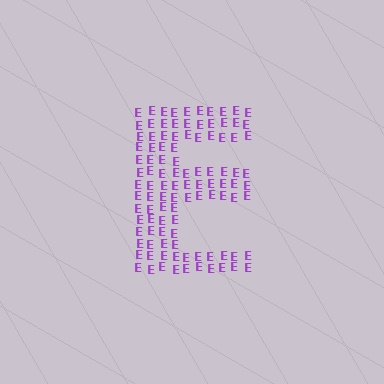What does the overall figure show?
The overall figure shows the letter E.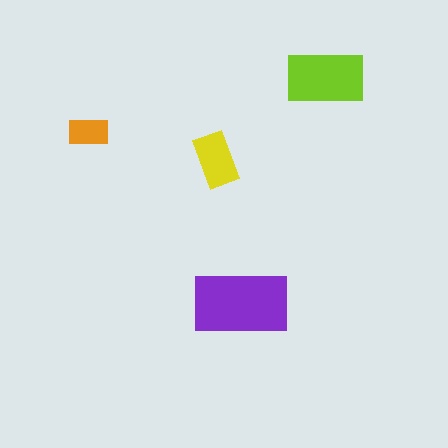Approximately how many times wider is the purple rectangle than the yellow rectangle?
About 2 times wider.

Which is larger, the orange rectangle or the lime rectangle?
The lime one.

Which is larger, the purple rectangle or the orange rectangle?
The purple one.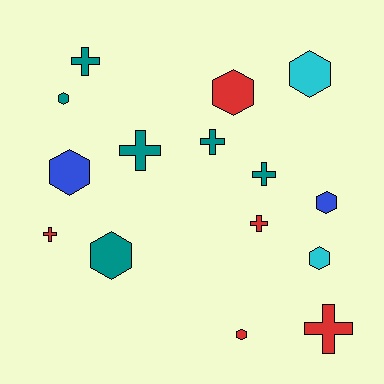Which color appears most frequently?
Teal, with 6 objects.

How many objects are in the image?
There are 15 objects.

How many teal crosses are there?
There are 4 teal crosses.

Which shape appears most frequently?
Hexagon, with 8 objects.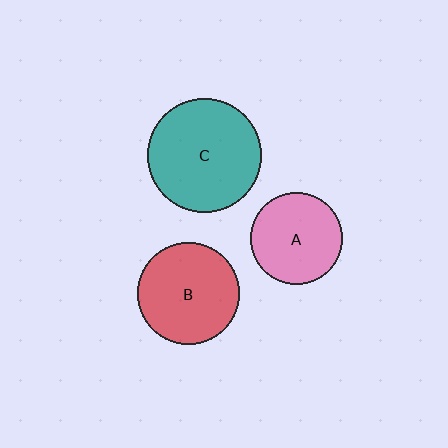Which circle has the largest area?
Circle C (teal).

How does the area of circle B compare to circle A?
Approximately 1.2 times.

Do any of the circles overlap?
No, none of the circles overlap.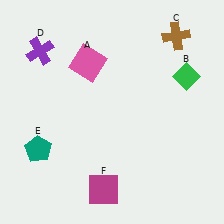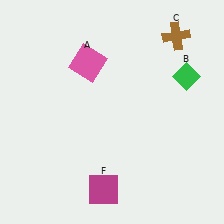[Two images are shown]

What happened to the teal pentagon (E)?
The teal pentagon (E) was removed in Image 2. It was in the bottom-left area of Image 1.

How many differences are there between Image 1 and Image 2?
There are 2 differences between the two images.